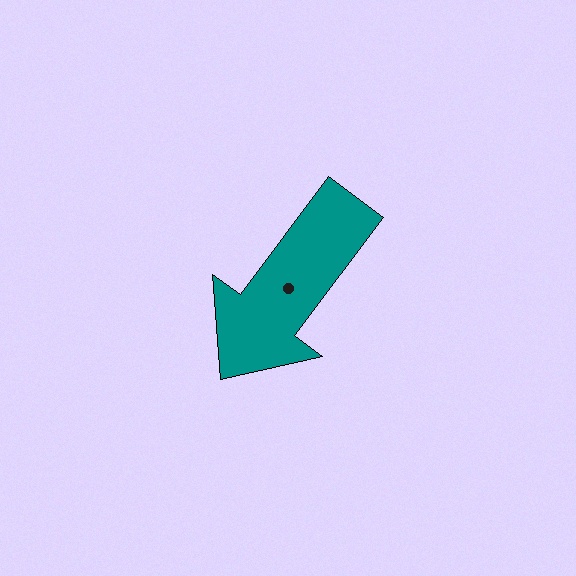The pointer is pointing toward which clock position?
Roughly 7 o'clock.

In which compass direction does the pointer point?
Southwest.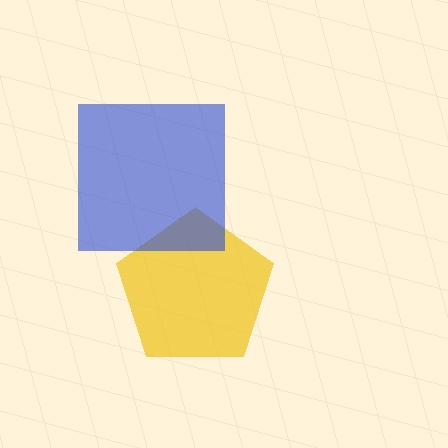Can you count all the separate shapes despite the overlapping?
Yes, there are 2 separate shapes.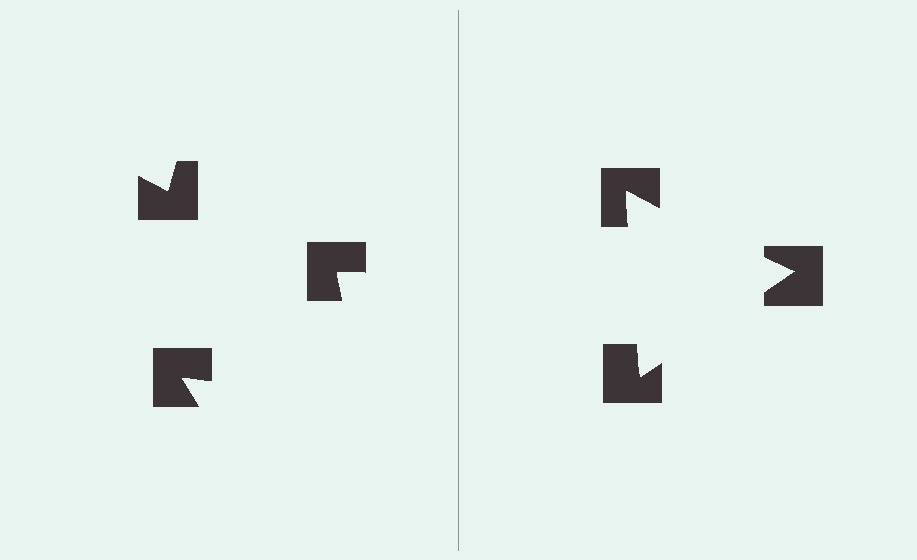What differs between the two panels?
The notched squares are positioned identically on both sides; only the wedge orientations differ. On the right they align to a triangle; on the left they are misaligned.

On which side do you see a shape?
An illusory triangle appears on the right side. On the left side the wedge cuts are rotated, so no coherent shape forms.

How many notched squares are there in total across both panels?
6 — 3 on each side.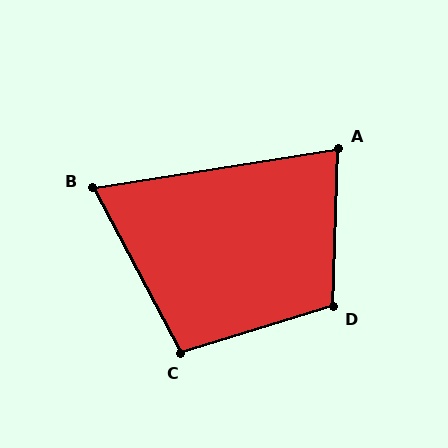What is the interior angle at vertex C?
Approximately 101 degrees (obtuse).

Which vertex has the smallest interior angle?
B, at approximately 71 degrees.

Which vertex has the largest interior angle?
D, at approximately 109 degrees.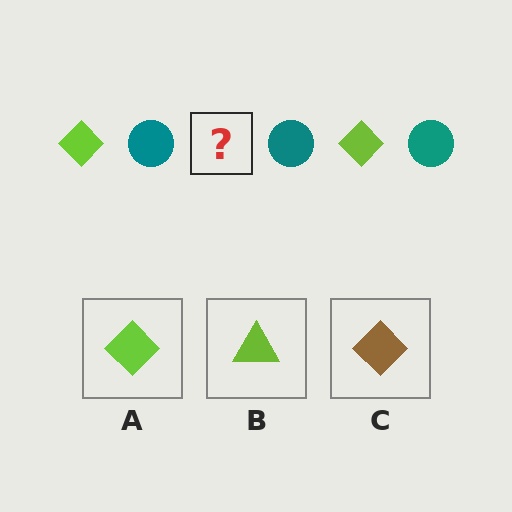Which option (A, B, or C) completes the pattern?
A.